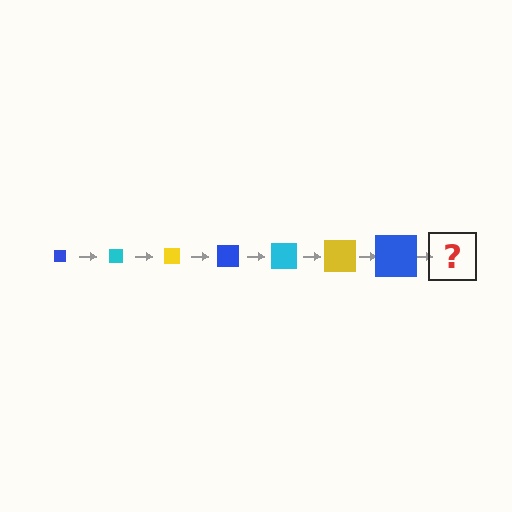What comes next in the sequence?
The next element should be a cyan square, larger than the previous one.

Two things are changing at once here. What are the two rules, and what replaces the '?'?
The two rules are that the square grows larger each step and the color cycles through blue, cyan, and yellow. The '?' should be a cyan square, larger than the previous one.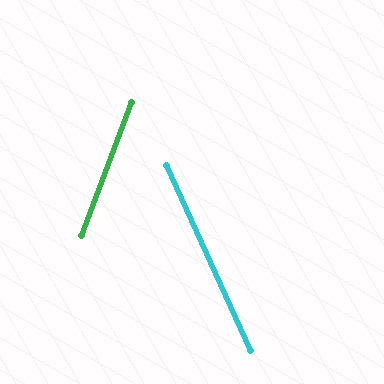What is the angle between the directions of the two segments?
Approximately 45 degrees.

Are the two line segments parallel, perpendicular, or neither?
Neither parallel nor perpendicular — they differ by about 45°.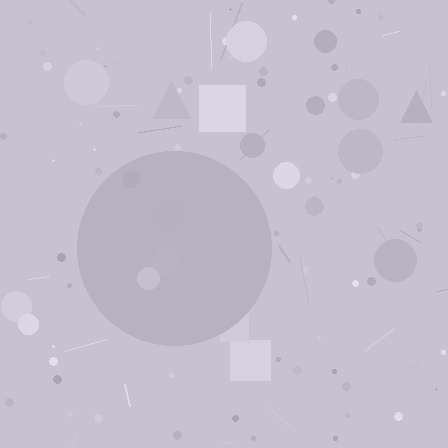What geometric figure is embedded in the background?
A circle is embedded in the background.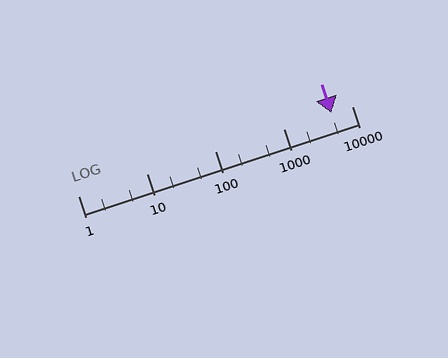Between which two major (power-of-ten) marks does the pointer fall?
The pointer is between 1000 and 10000.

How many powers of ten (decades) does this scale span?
The scale spans 4 decades, from 1 to 10000.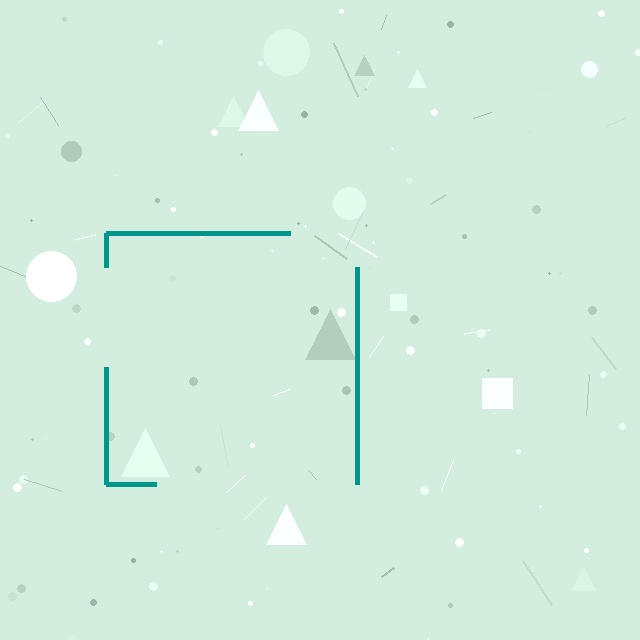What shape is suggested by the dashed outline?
The dashed outline suggests a square.